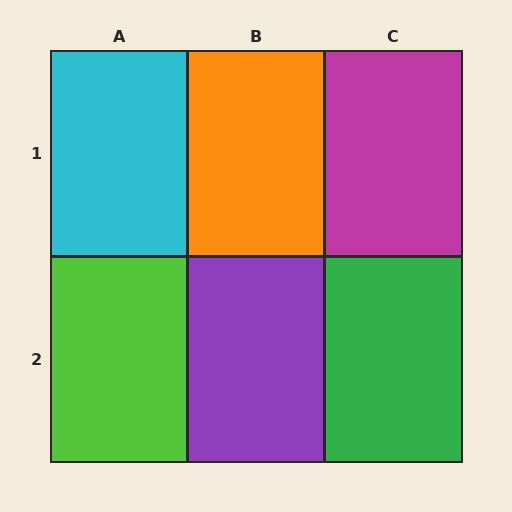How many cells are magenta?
1 cell is magenta.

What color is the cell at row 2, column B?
Purple.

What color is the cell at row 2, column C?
Green.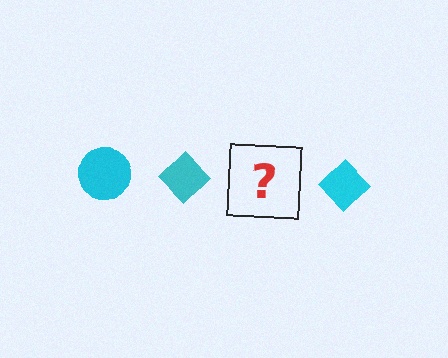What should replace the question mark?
The question mark should be replaced with a cyan circle.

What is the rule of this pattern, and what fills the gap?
The rule is that the pattern cycles through circle, diamond shapes in cyan. The gap should be filled with a cyan circle.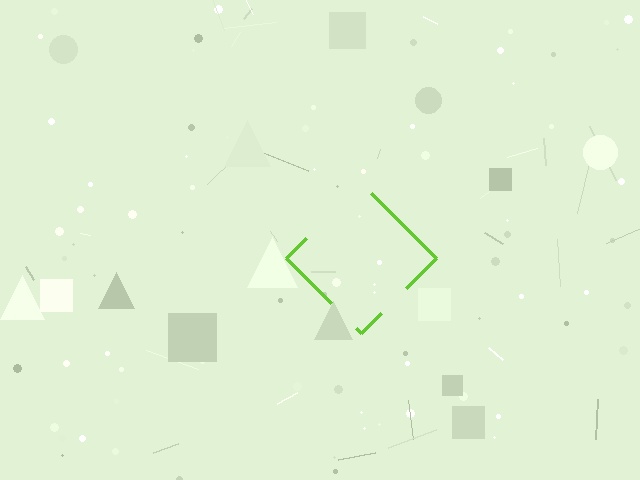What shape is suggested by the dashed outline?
The dashed outline suggests a diamond.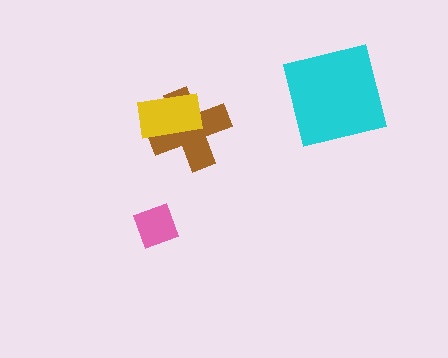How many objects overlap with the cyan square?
0 objects overlap with the cyan square.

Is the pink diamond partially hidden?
No, no other shape covers it.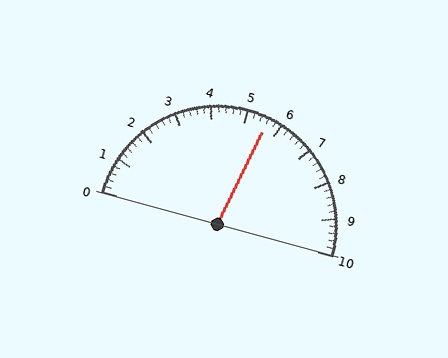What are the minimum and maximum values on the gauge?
The gauge ranges from 0 to 10.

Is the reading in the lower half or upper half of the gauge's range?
The reading is in the upper half of the range (0 to 10).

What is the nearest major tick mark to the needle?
The nearest major tick mark is 6.